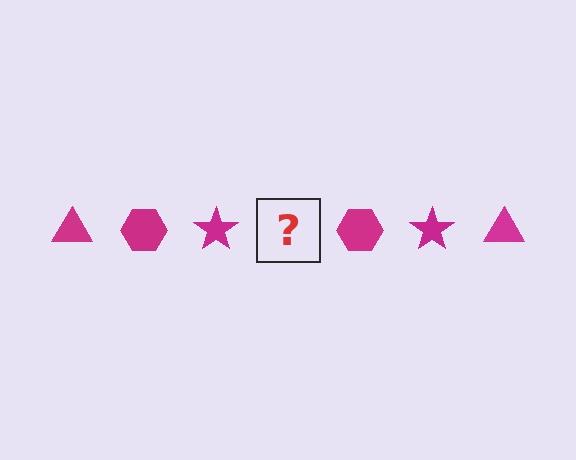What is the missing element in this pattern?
The missing element is a magenta triangle.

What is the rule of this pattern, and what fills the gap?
The rule is that the pattern cycles through triangle, hexagon, star shapes in magenta. The gap should be filled with a magenta triangle.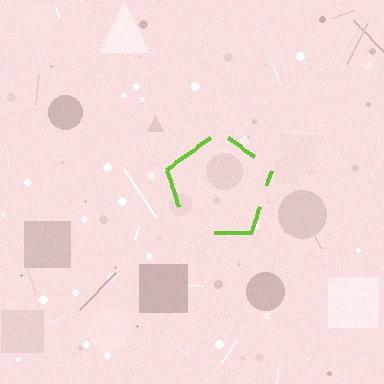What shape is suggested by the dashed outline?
The dashed outline suggests a pentagon.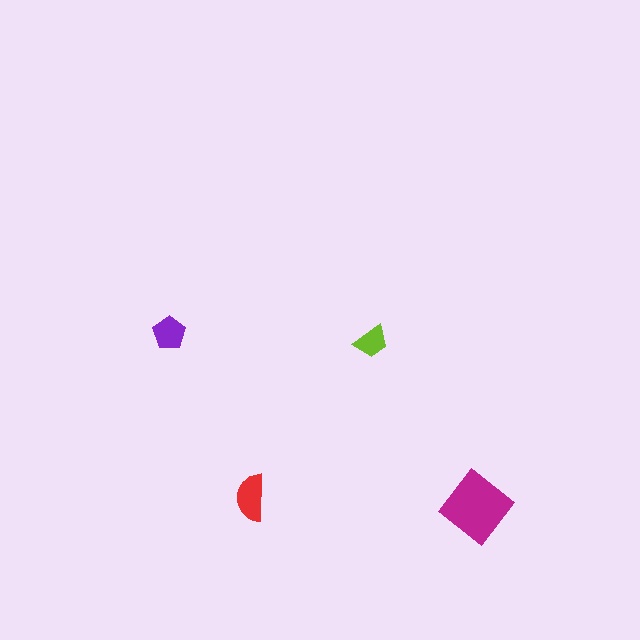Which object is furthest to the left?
The purple pentagon is leftmost.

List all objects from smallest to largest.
The lime trapezoid, the purple pentagon, the red semicircle, the magenta diamond.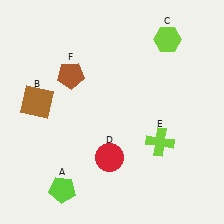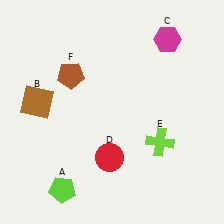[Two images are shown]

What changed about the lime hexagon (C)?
In Image 1, C is lime. In Image 2, it changed to magenta.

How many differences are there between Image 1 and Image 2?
There is 1 difference between the two images.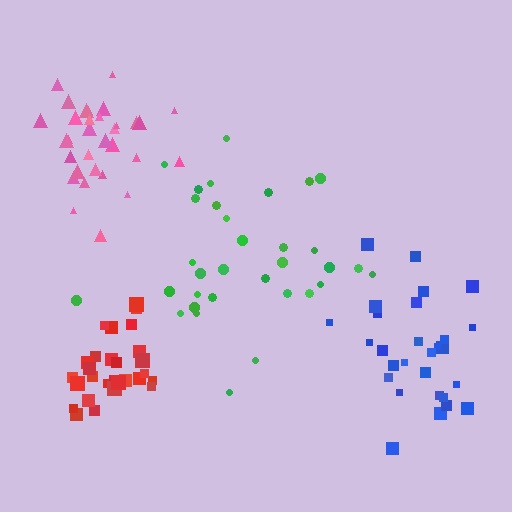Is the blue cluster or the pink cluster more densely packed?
Pink.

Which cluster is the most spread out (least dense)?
Green.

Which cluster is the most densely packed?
Pink.